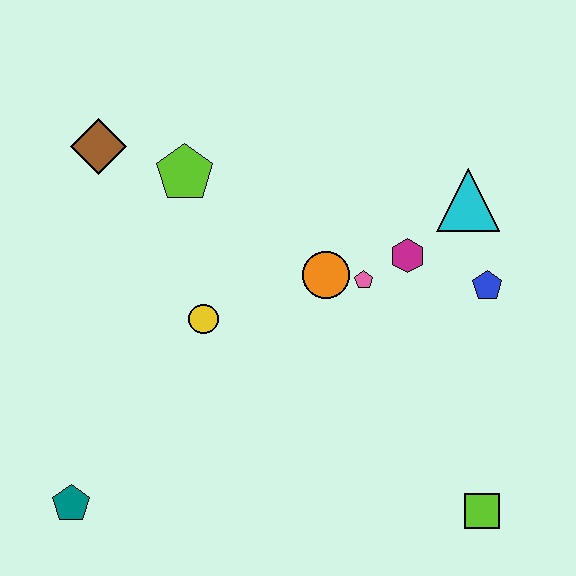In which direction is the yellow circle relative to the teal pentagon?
The yellow circle is above the teal pentagon.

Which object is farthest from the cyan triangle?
The teal pentagon is farthest from the cyan triangle.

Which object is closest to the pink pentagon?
The orange circle is closest to the pink pentagon.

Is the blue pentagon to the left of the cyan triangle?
No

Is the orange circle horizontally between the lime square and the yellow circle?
Yes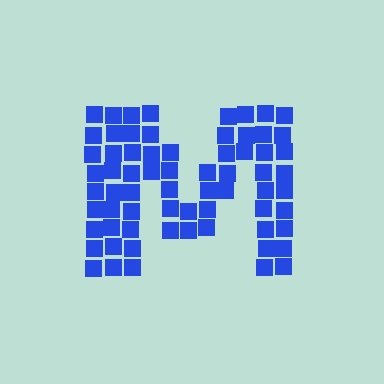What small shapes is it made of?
It is made of small squares.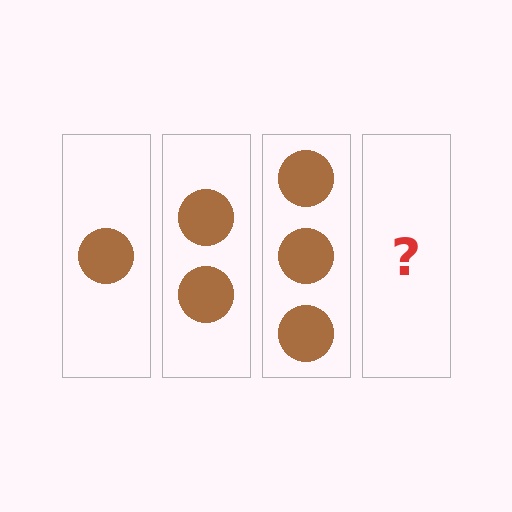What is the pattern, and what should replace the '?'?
The pattern is that each step adds one more circle. The '?' should be 4 circles.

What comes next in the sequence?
The next element should be 4 circles.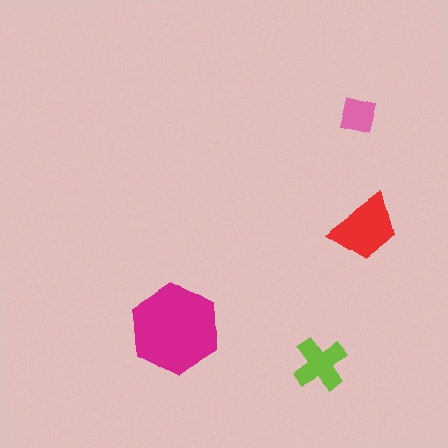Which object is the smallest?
The pink square.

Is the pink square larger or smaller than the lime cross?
Smaller.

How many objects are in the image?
There are 4 objects in the image.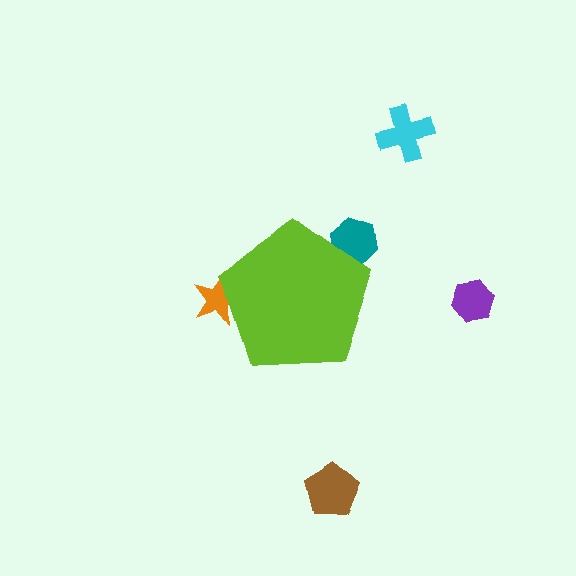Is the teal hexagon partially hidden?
Yes, the teal hexagon is partially hidden behind the lime pentagon.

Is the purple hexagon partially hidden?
No, the purple hexagon is fully visible.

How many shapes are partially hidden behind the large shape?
2 shapes are partially hidden.